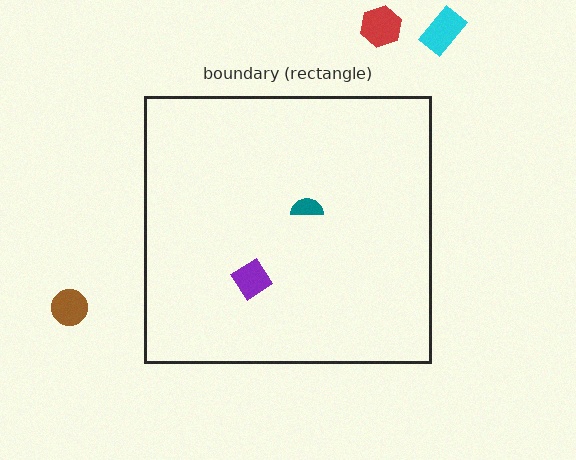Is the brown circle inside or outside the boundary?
Outside.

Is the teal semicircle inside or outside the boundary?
Inside.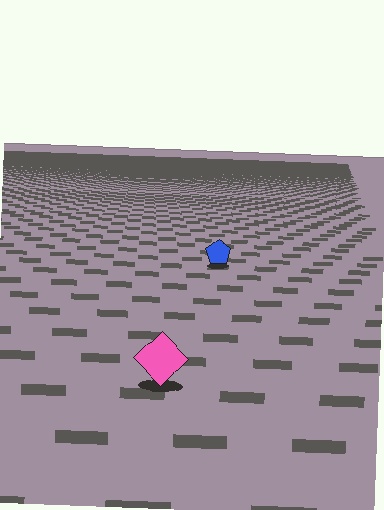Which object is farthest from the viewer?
The blue pentagon is farthest from the viewer. It appears smaller and the ground texture around it is denser.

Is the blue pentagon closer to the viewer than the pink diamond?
No. The pink diamond is closer — you can tell from the texture gradient: the ground texture is coarser near it.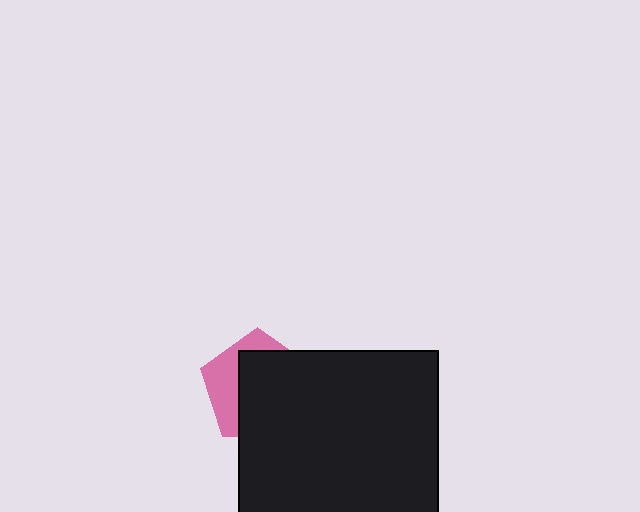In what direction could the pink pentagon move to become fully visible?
The pink pentagon could move toward the upper-left. That would shift it out from behind the black square entirely.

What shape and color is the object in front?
The object in front is a black square.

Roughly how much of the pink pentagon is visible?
A small part of it is visible (roughly 34%).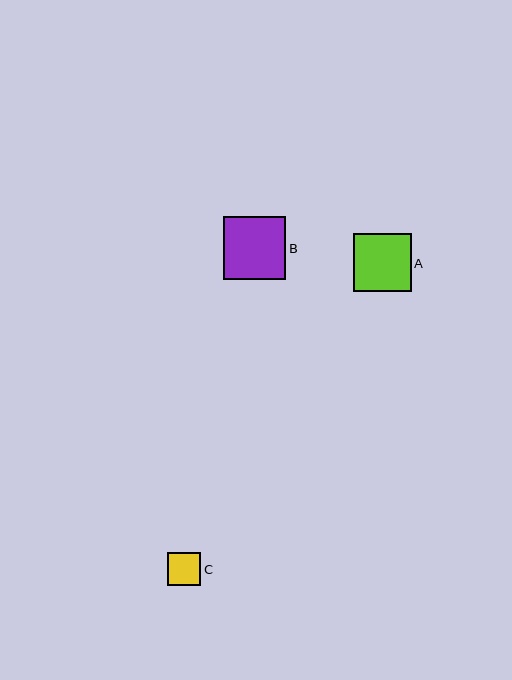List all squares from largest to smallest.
From largest to smallest: B, A, C.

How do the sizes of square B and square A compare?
Square B and square A are approximately the same size.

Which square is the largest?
Square B is the largest with a size of approximately 62 pixels.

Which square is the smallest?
Square C is the smallest with a size of approximately 33 pixels.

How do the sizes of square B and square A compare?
Square B and square A are approximately the same size.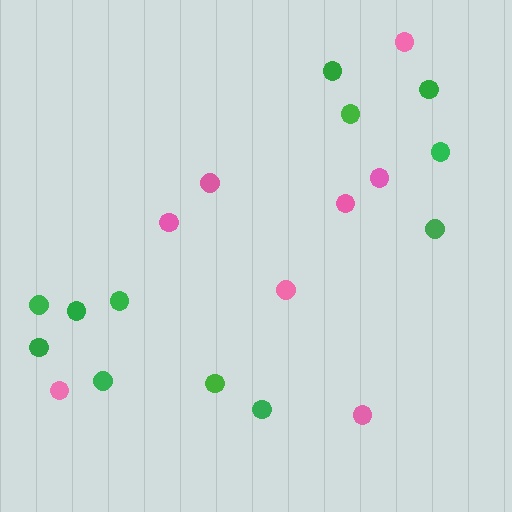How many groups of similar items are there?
There are 2 groups: one group of pink circles (8) and one group of green circles (12).